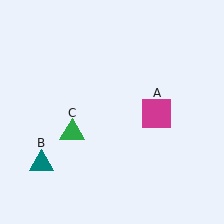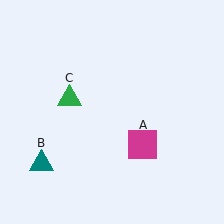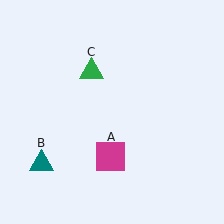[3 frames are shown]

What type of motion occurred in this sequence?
The magenta square (object A), green triangle (object C) rotated clockwise around the center of the scene.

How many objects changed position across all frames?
2 objects changed position: magenta square (object A), green triangle (object C).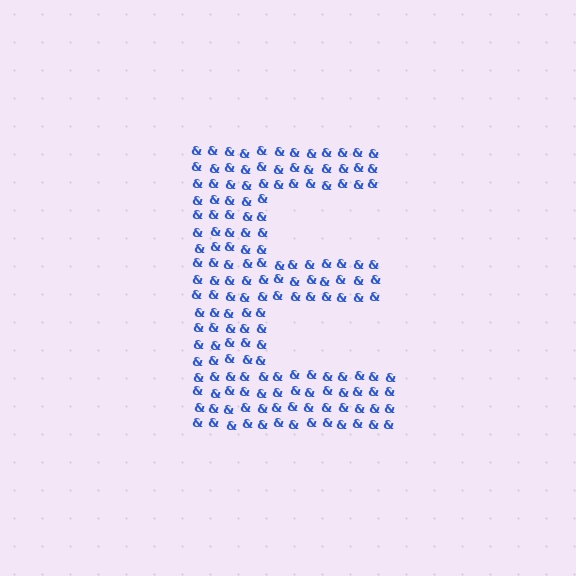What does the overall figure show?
The overall figure shows the letter E.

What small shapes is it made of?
It is made of small ampersands.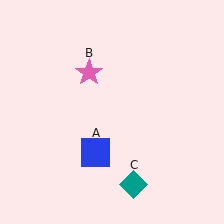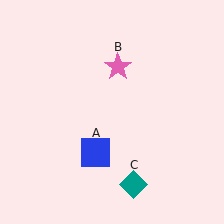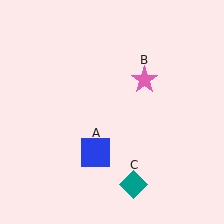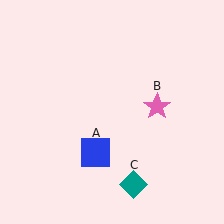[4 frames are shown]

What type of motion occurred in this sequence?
The pink star (object B) rotated clockwise around the center of the scene.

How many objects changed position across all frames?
1 object changed position: pink star (object B).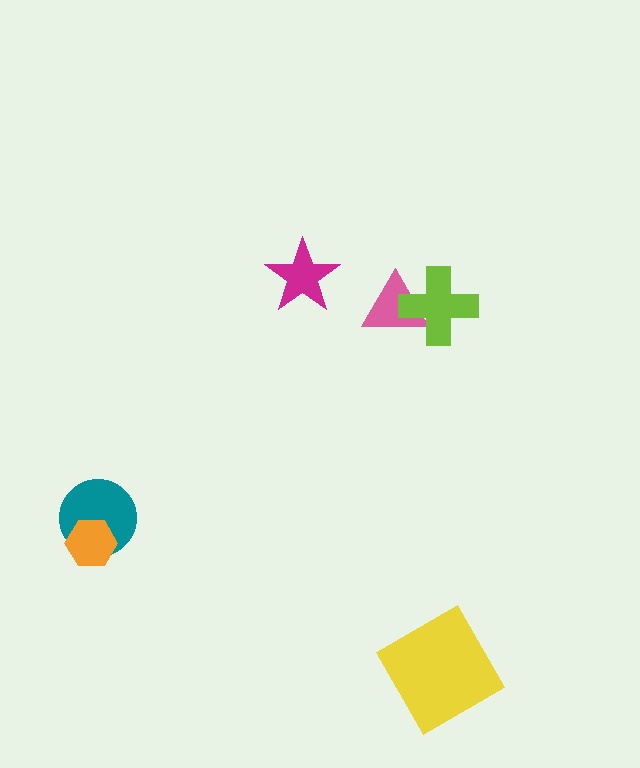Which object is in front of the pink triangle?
The lime cross is in front of the pink triangle.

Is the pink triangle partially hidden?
Yes, it is partially covered by another shape.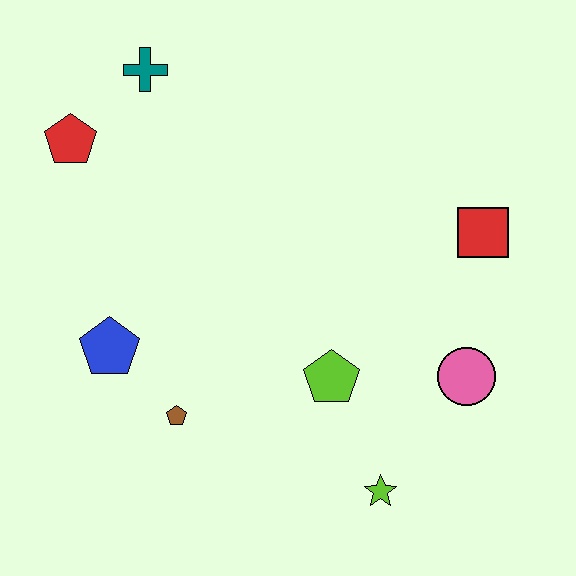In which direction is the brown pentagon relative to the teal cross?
The brown pentagon is below the teal cross.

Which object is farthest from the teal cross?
The lime star is farthest from the teal cross.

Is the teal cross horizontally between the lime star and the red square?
No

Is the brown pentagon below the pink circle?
Yes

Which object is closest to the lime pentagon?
The lime star is closest to the lime pentagon.